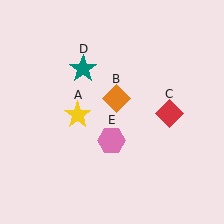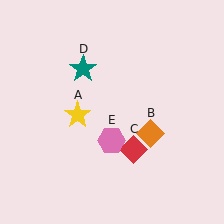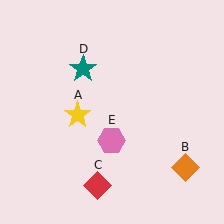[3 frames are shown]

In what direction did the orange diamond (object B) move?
The orange diamond (object B) moved down and to the right.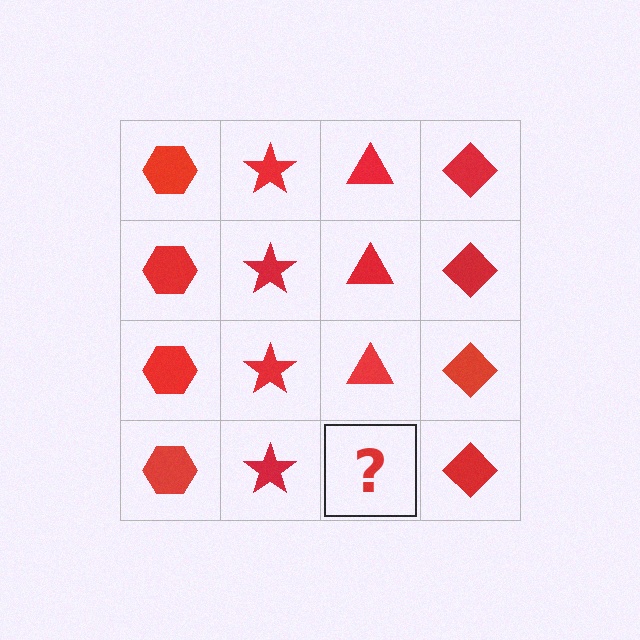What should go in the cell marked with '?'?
The missing cell should contain a red triangle.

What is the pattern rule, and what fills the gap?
The rule is that each column has a consistent shape. The gap should be filled with a red triangle.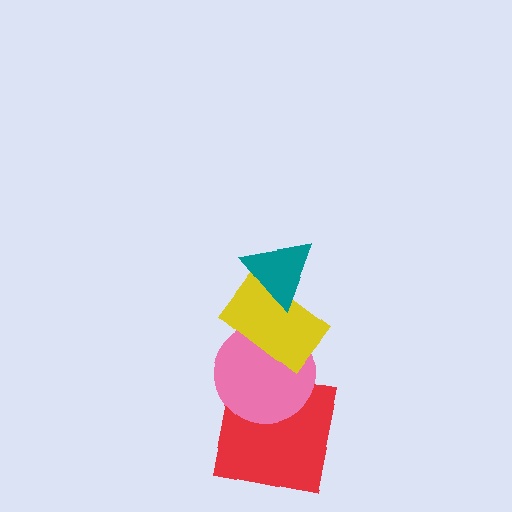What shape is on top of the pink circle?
The yellow rectangle is on top of the pink circle.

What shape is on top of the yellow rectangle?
The teal triangle is on top of the yellow rectangle.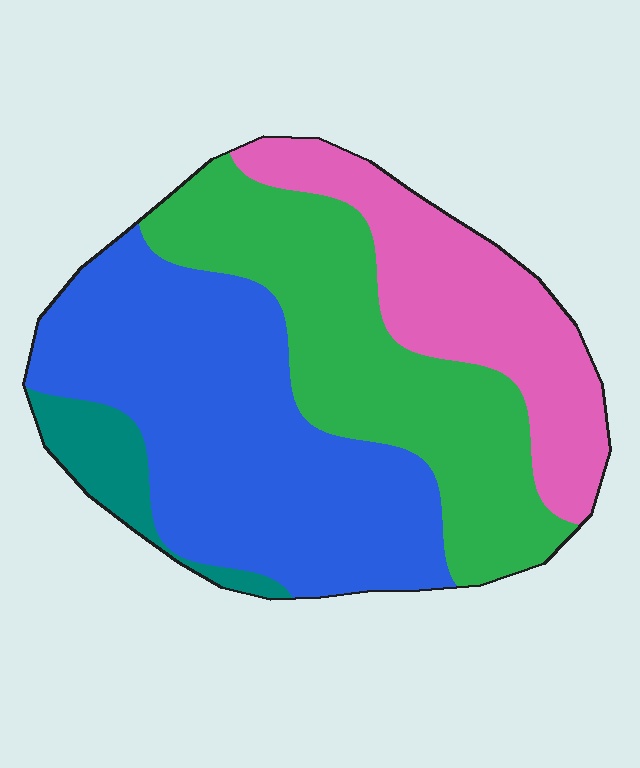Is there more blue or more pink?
Blue.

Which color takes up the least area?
Teal, at roughly 5%.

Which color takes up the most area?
Blue, at roughly 40%.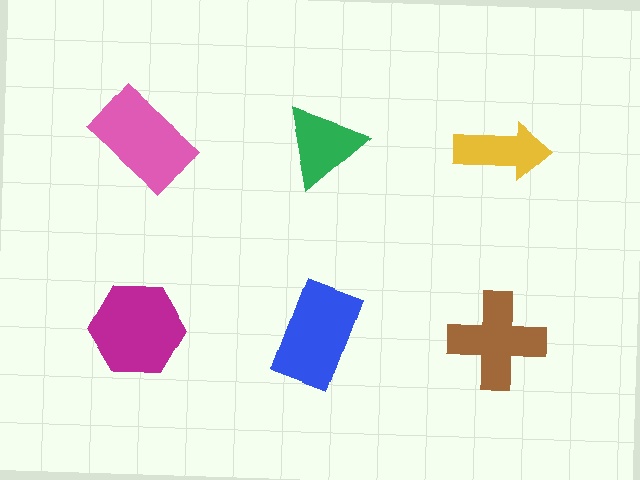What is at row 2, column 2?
A blue rectangle.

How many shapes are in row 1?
3 shapes.